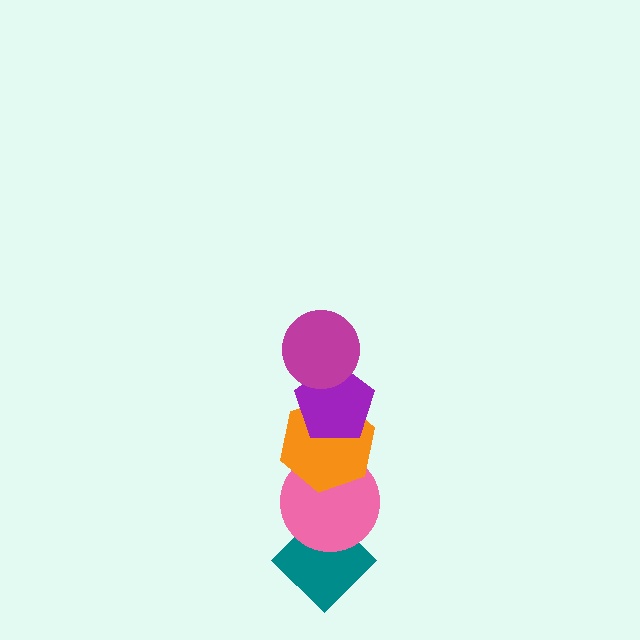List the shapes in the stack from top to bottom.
From top to bottom: the magenta circle, the purple pentagon, the orange hexagon, the pink circle, the teal diamond.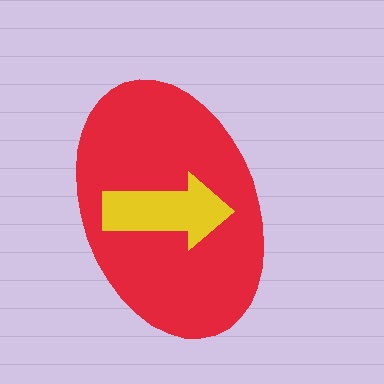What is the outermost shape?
The red ellipse.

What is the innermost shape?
The yellow arrow.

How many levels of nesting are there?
2.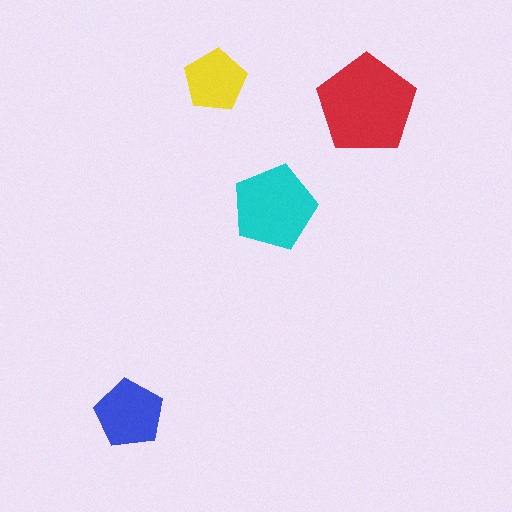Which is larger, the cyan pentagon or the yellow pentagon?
The cyan one.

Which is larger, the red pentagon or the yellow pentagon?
The red one.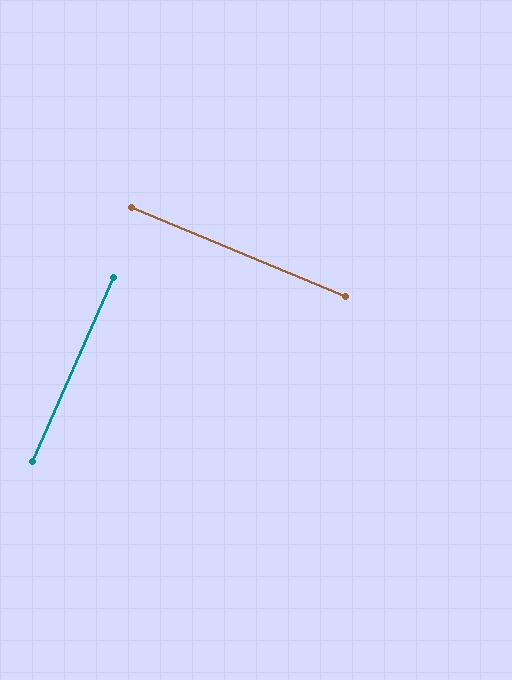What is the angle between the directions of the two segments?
Approximately 89 degrees.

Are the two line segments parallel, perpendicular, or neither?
Perpendicular — they meet at approximately 89°.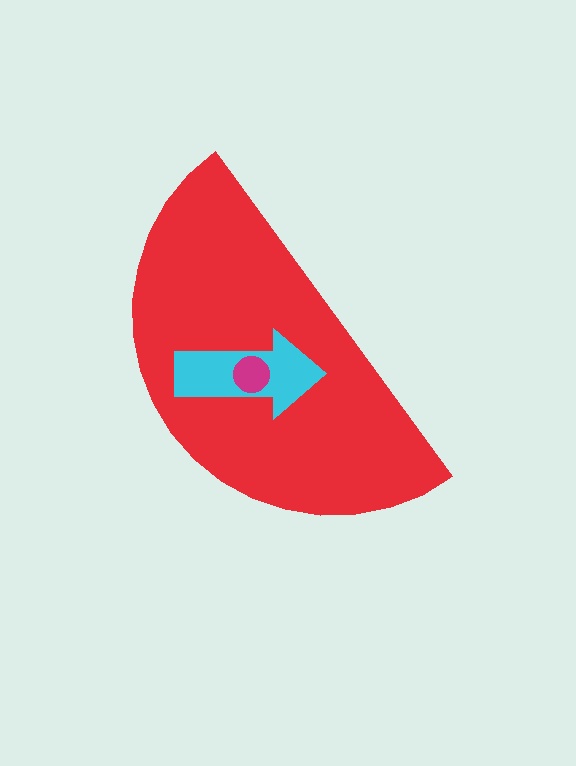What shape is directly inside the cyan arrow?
The magenta circle.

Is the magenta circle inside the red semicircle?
Yes.